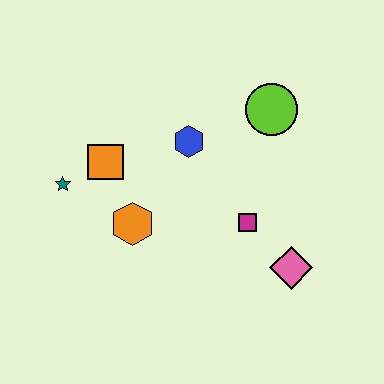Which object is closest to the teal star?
The orange square is closest to the teal star.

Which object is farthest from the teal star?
The pink diamond is farthest from the teal star.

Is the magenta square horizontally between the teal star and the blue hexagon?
No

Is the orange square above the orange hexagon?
Yes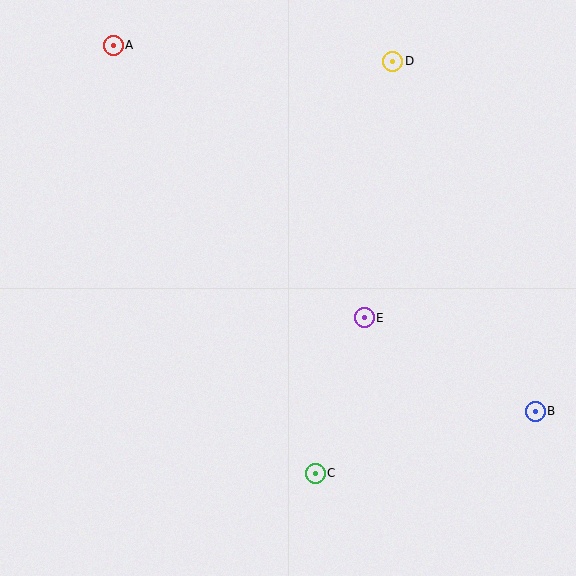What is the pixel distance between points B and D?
The distance between B and D is 378 pixels.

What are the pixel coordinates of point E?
Point E is at (364, 318).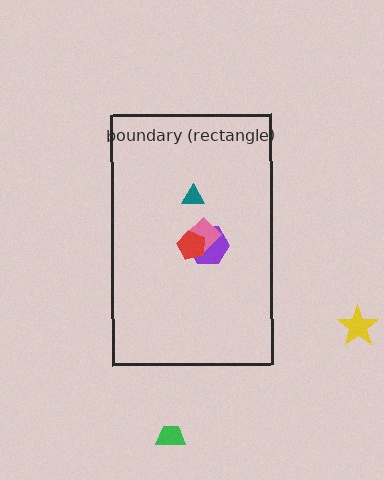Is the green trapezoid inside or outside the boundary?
Outside.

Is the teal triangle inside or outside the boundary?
Inside.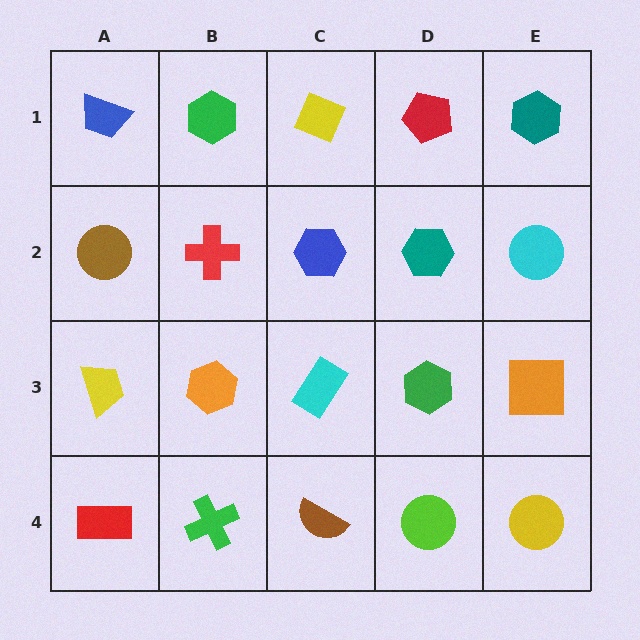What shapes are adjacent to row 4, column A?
A yellow trapezoid (row 3, column A), a green cross (row 4, column B).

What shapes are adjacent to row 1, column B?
A red cross (row 2, column B), a blue trapezoid (row 1, column A), a yellow diamond (row 1, column C).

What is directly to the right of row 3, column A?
An orange hexagon.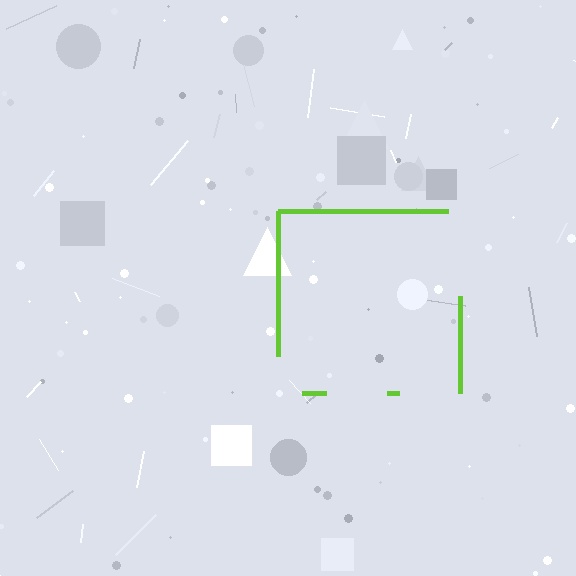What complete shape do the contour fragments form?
The contour fragments form a square.